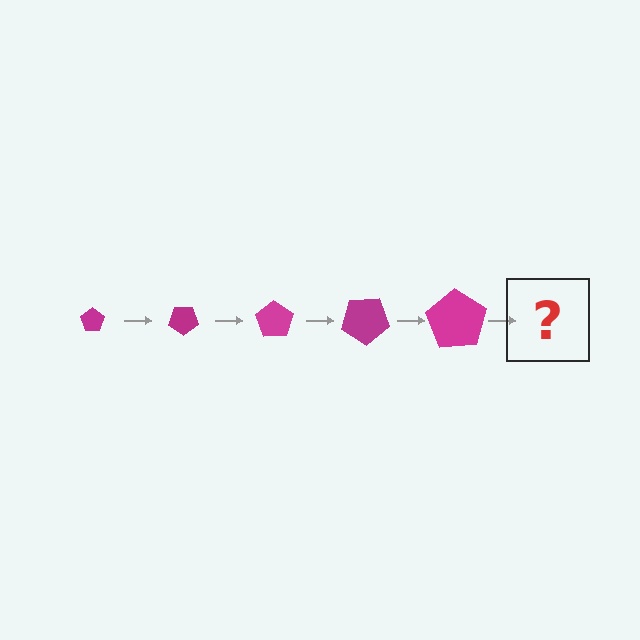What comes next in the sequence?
The next element should be a pentagon, larger than the previous one and rotated 175 degrees from the start.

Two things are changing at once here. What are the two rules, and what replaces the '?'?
The two rules are that the pentagon grows larger each step and it rotates 35 degrees each step. The '?' should be a pentagon, larger than the previous one and rotated 175 degrees from the start.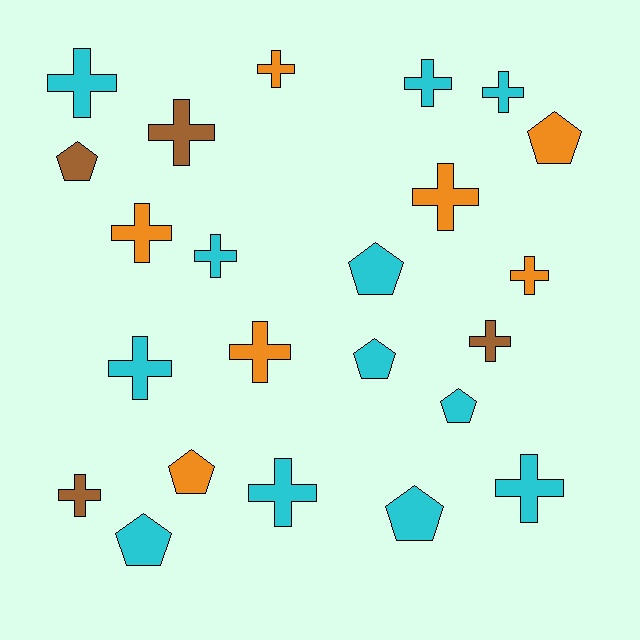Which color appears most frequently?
Cyan, with 12 objects.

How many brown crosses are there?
There are 3 brown crosses.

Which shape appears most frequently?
Cross, with 15 objects.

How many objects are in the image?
There are 23 objects.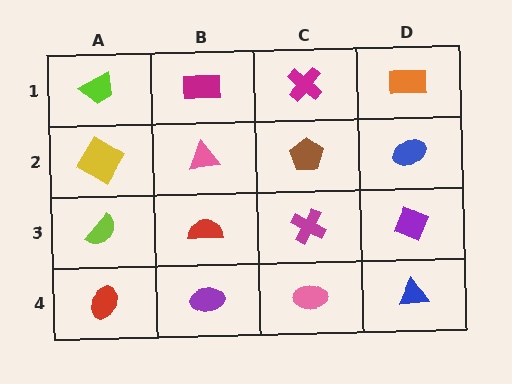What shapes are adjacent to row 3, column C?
A brown pentagon (row 2, column C), a pink ellipse (row 4, column C), a red semicircle (row 3, column B), a purple diamond (row 3, column D).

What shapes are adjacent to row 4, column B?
A red semicircle (row 3, column B), a red ellipse (row 4, column A), a pink ellipse (row 4, column C).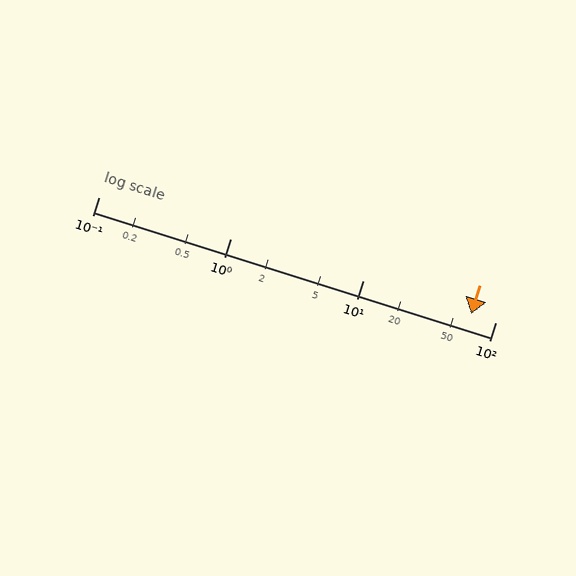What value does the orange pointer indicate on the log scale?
The pointer indicates approximately 65.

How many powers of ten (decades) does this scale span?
The scale spans 3 decades, from 0.1 to 100.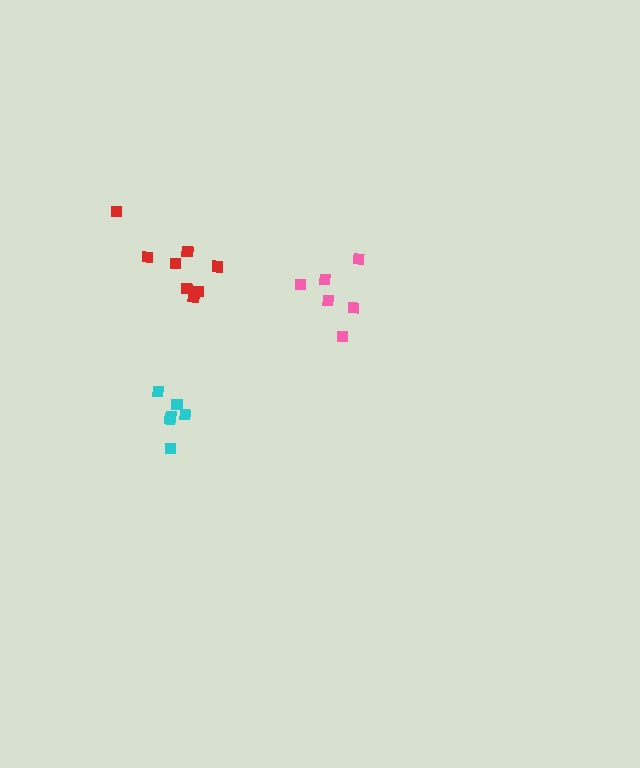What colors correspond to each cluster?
The clusters are colored: pink, red, cyan.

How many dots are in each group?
Group 1: 6 dots, Group 2: 8 dots, Group 3: 6 dots (20 total).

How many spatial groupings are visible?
There are 3 spatial groupings.